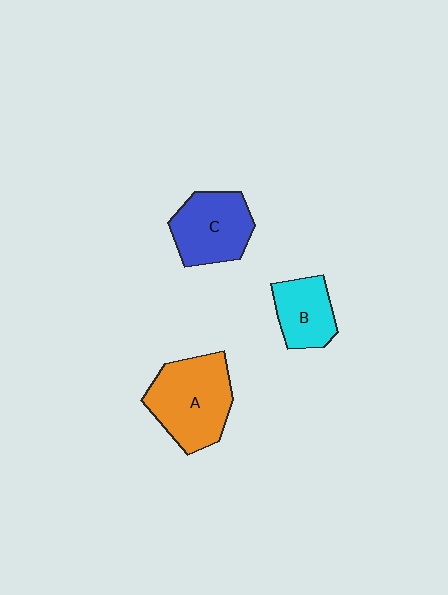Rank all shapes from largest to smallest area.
From largest to smallest: A (orange), C (blue), B (cyan).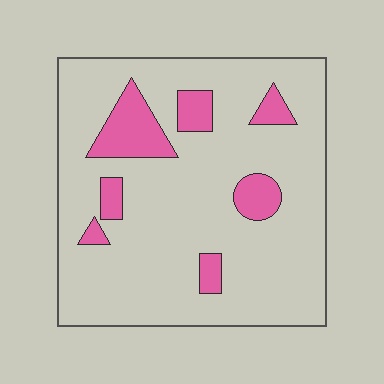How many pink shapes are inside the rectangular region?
7.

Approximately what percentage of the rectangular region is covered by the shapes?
Approximately 15%.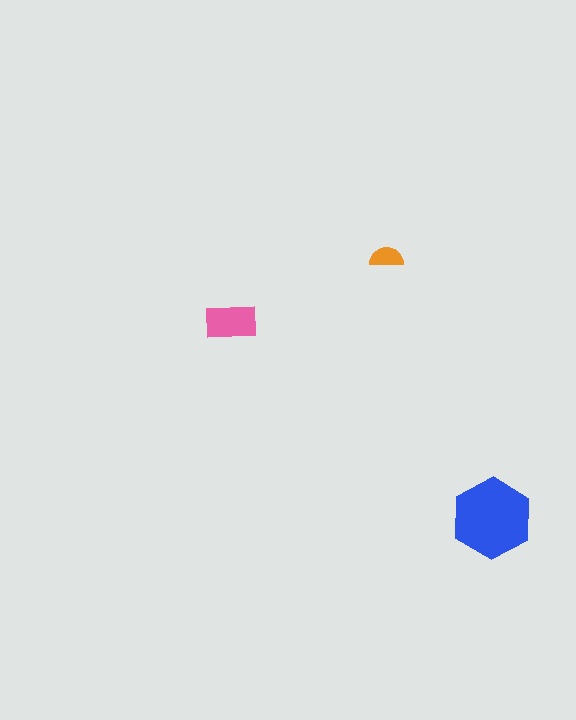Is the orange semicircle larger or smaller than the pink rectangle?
Smaller.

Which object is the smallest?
The orange semicircle.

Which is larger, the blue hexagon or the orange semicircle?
The blue hexagon.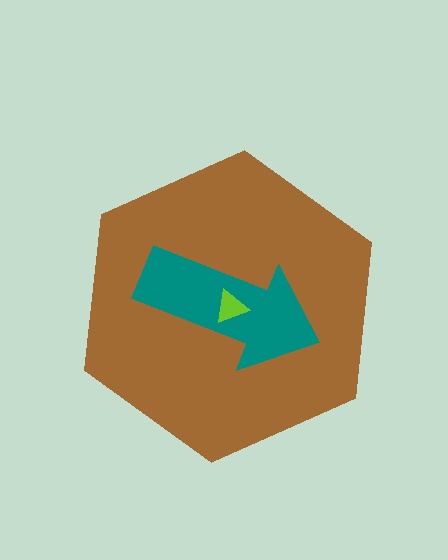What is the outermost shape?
The brown hexagon.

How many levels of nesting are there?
3.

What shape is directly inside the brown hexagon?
The teal arrow.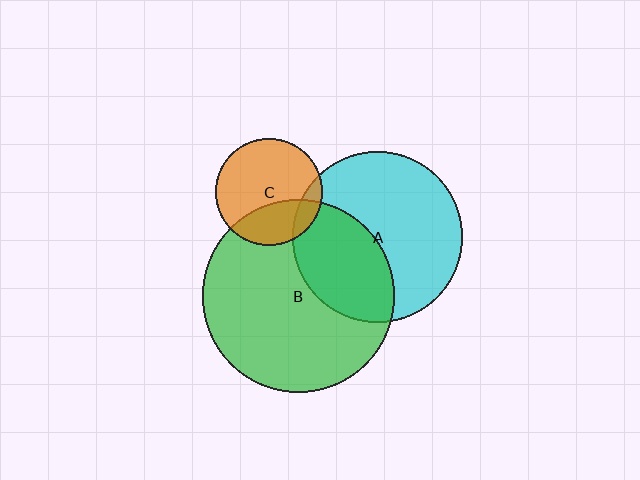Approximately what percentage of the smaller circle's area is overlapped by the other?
Approximately 30%.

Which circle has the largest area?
Circle B (green).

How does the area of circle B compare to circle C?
Approximately 3.2 times.